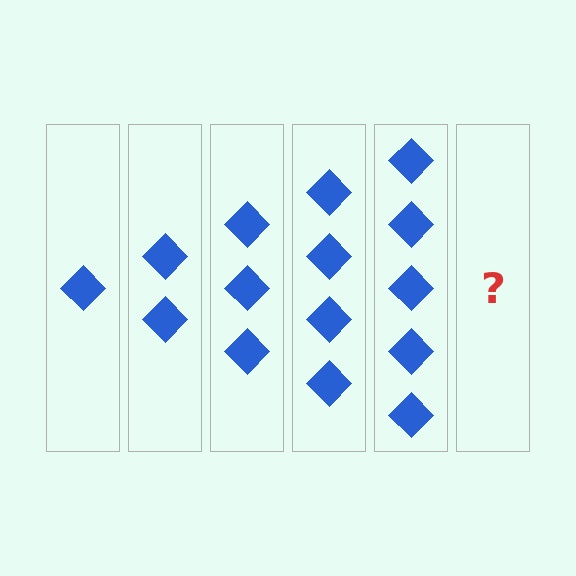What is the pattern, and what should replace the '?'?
The pattern is that each step adds one more diamond. The '?' should be 6 diamonds.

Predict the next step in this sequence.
The next step is 6 diamonds.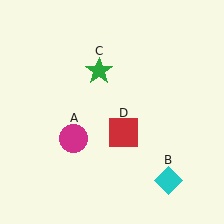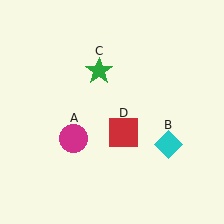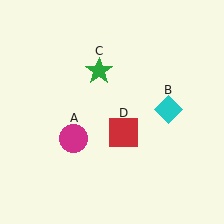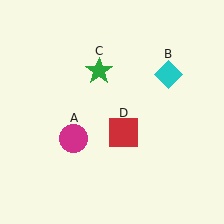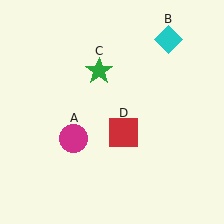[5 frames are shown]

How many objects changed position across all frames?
1 object changed position: cyan diamond (object B).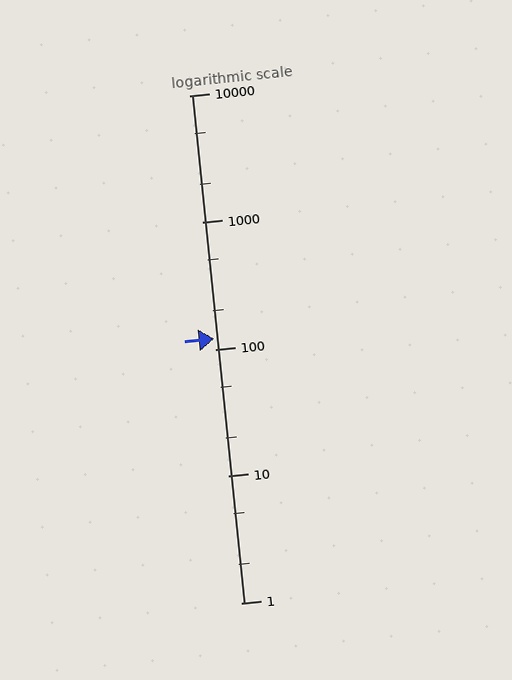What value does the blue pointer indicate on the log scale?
The pointer indicates approximately 120.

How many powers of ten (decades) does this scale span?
The scale spans 4 decades, from 1 to 10000.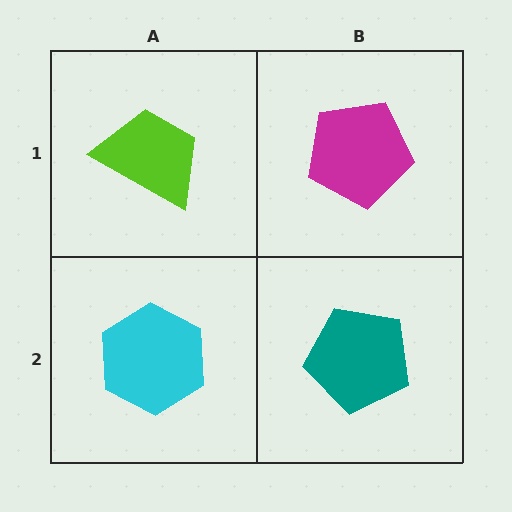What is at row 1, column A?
A lime trapezoid.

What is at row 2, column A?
A cyan hexagon.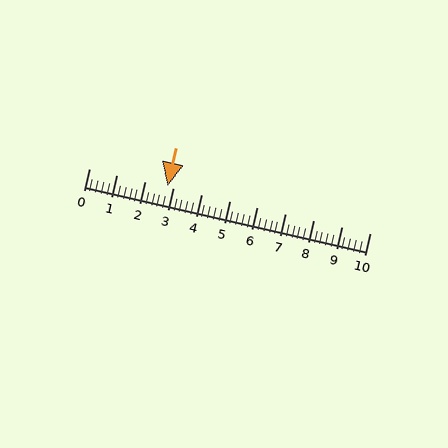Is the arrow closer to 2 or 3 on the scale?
The arrow is closer to 3.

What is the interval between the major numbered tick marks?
The major tick marks are spaced 1 units apart.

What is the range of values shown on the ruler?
The ruler shows values from 0 to 10.